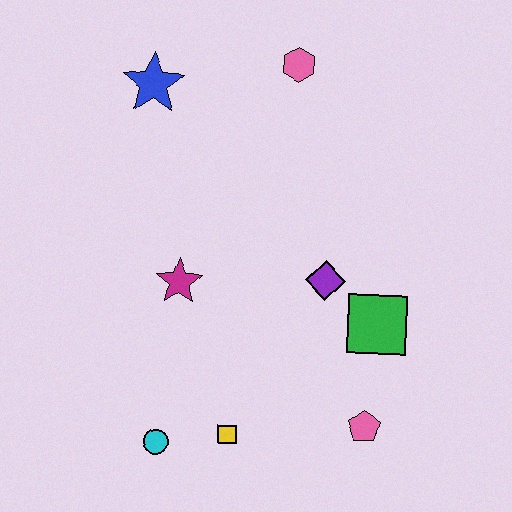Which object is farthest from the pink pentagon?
The blue star is farthest from the pink pentagon.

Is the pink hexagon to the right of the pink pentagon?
No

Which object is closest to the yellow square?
The cyan circle is closest to the yellow square.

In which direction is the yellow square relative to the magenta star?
The yellow square is below the magenta star.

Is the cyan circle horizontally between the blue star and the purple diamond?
Yes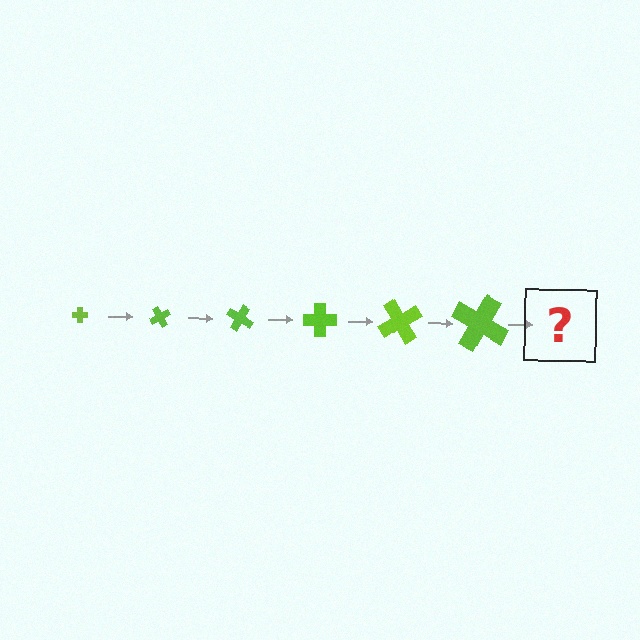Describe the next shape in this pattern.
It should be a cross, larger than the previous one and rotated 360 degrees from the start.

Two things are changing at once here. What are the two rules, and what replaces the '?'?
The two rules are that the cross grows larger each step and it rotates 60 degrees each step. The '?' should be a cross, larger than the previous one and rotated 360 degrees from the start.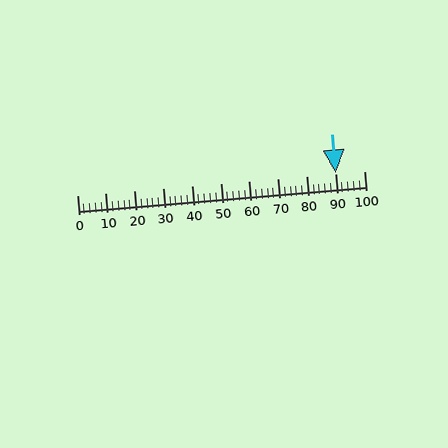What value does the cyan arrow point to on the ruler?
The cyan arrow points to approximately 90.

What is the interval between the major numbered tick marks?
The major tick marks are spaced 10 units apart.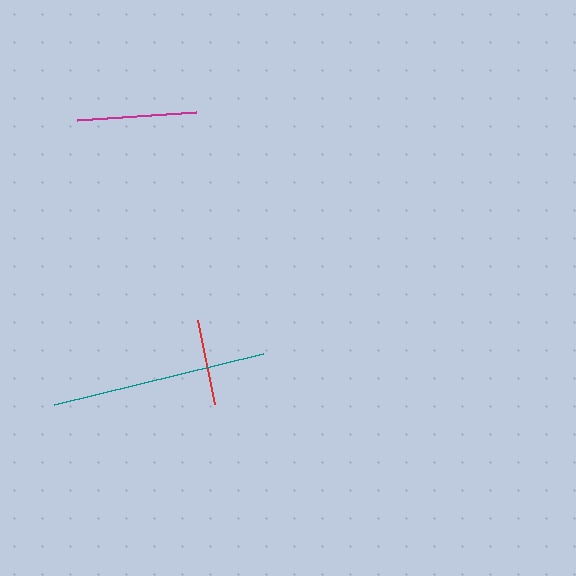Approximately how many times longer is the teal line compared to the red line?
The teal line is approximately 2.5 times the length of the red line.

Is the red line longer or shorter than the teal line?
The teal line is longer than the red line.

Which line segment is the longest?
The teal line is the longest at approximately 214 pixels.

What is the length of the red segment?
The red segment is approximately 86 pixels long.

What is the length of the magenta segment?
The magenta segment is approximately 118 pixels long.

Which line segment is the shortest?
The red line is the shortest at approximately 86 pixels.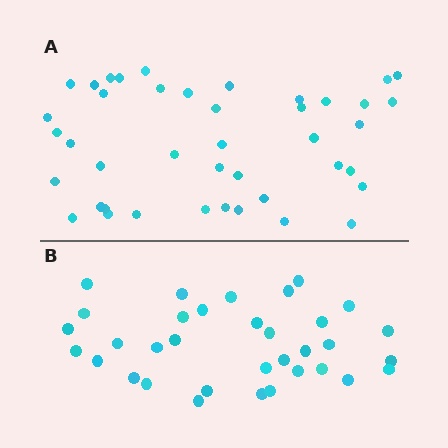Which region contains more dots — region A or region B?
Region A (the top region) has more dots.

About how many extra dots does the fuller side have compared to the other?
Region A has roughly 8 or so more dots than region B.